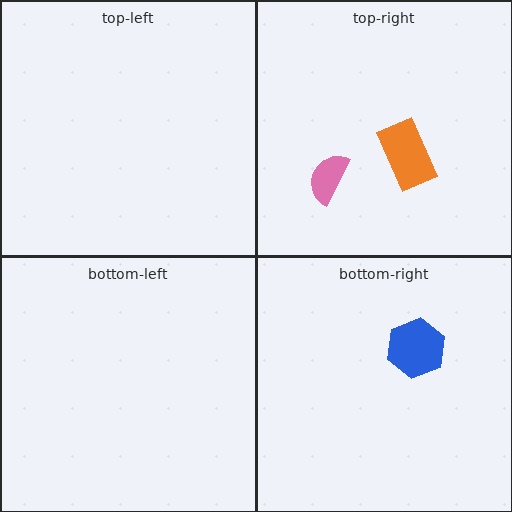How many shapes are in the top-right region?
2.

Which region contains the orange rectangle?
The top-right region.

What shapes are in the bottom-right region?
The blue hexagon.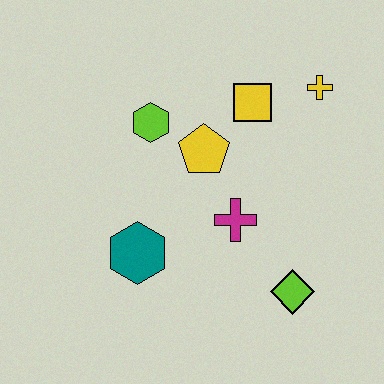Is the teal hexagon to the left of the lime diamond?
Yes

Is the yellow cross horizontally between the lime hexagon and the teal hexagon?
No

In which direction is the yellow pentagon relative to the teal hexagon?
The yellow pentagon is above the teal hexagon.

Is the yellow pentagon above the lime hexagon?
No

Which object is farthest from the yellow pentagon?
The lime diamond is farthest from the yellow pentagon.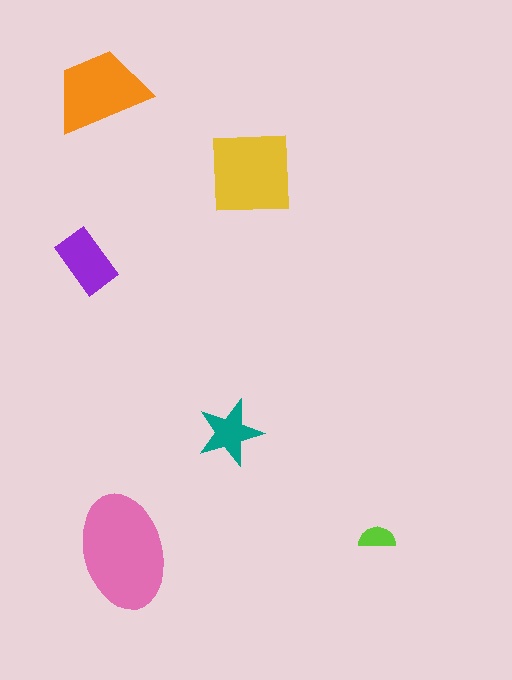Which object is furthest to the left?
The purple rectangle is leftmost.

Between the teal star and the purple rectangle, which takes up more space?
The purple rectangle.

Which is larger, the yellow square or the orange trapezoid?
The yellow square.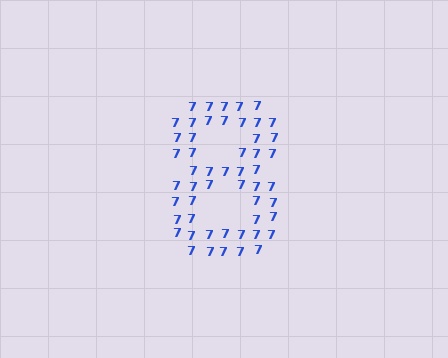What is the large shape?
The large shape is the digit 8.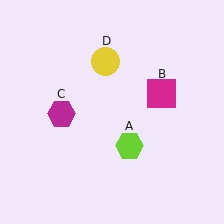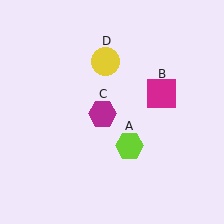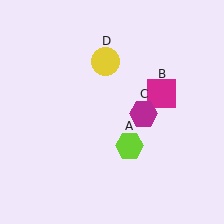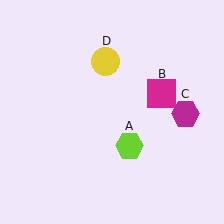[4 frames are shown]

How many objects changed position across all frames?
1 object changed position: magenta hexagon (object C).